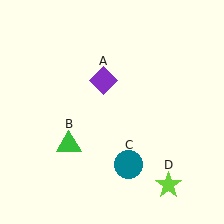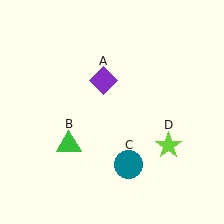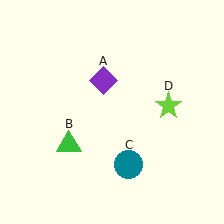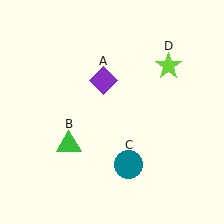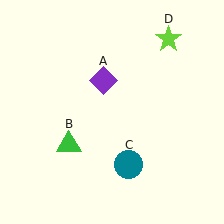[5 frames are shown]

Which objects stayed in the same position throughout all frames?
Purple diamond (object A) and green triangle (object B) and teal circle (object C) remained stationary.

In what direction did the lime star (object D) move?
The lime star (object D) moved up.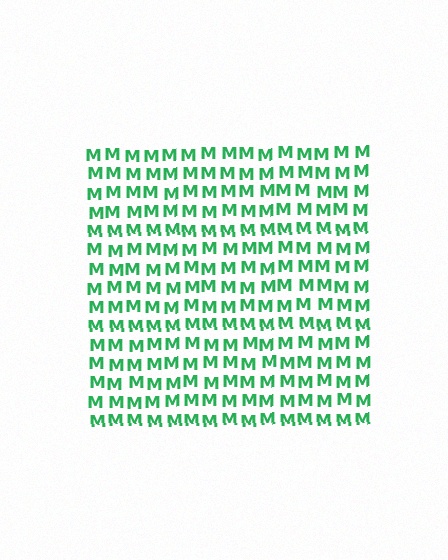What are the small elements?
The small elements are letter M's.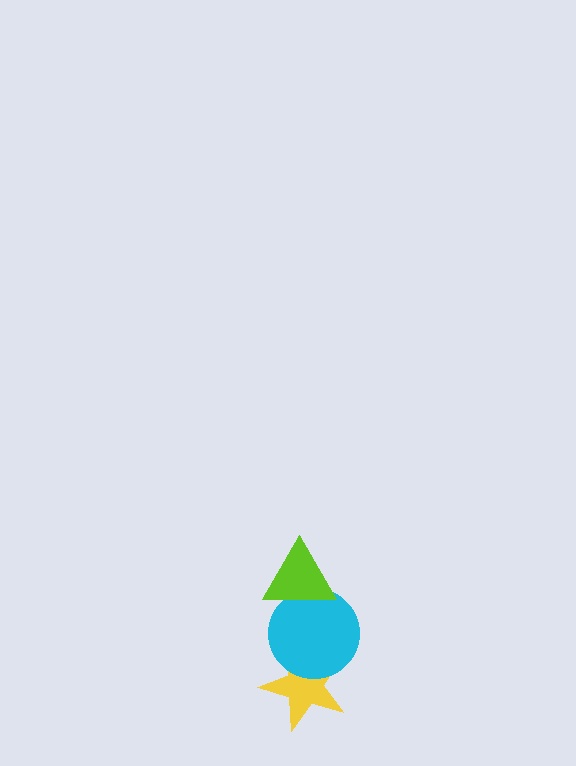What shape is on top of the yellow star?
The cyan circle is on top of the yellow star.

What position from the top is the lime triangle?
The lime triangle is 1st from the top.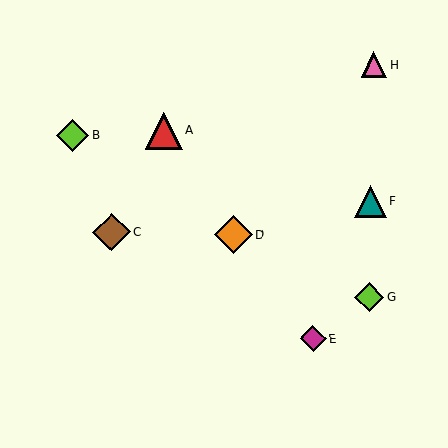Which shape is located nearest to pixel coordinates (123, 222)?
The brown diamond (labeled C) at (112, 232) is nearest to that location.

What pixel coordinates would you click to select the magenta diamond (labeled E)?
Click at (313, 339) to select the magenta diamond E.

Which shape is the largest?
The orange diamond (labeled D) is the largest.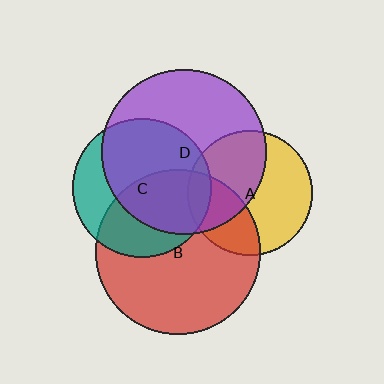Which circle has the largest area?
Circle D (purple).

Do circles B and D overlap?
Yes.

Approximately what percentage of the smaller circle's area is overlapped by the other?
Approximately 30%.